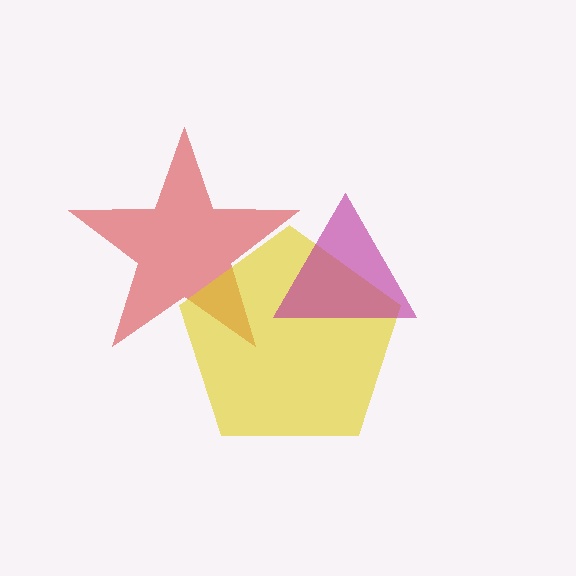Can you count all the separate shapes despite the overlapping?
Yes, there are 3 separate shapes.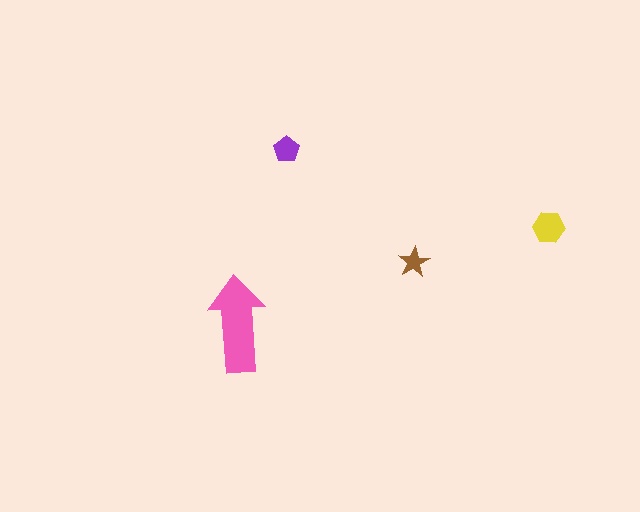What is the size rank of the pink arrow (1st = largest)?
1st.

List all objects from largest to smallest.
The pink arrow, the yellow hexagon, the purple pentagon, the brown star.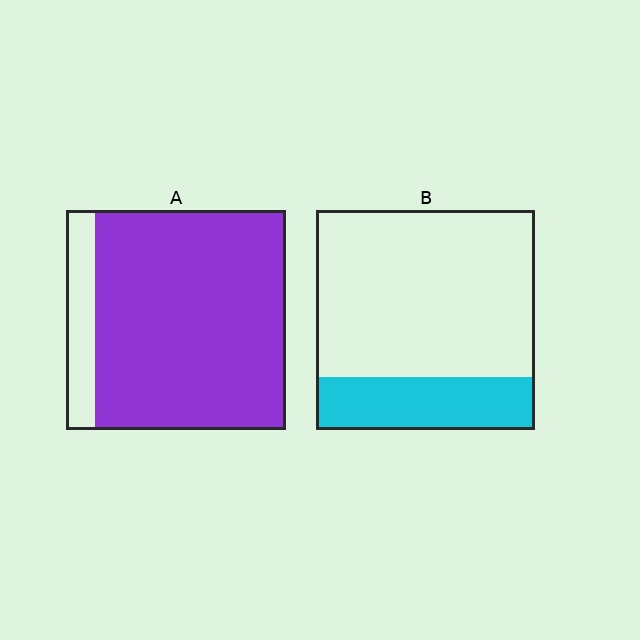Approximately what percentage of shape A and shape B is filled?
A is approximately 85% and B is approximately 25%.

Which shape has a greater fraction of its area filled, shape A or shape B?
Shape A.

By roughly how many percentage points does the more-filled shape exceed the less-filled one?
By roughly 65 percentage points (A over B).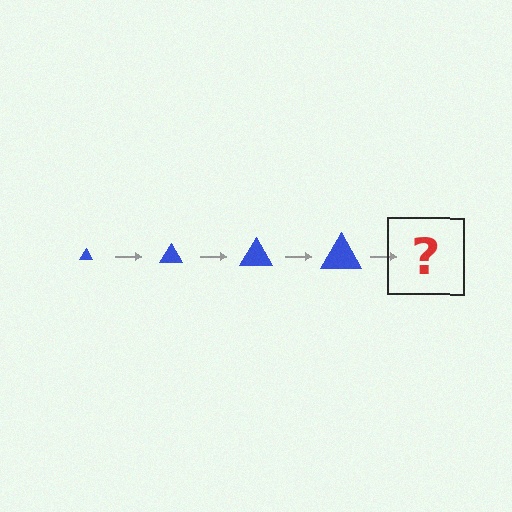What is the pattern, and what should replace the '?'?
The pattern is that the triangle gets progressively larger each step. The '?' should be a blue triangle, larger than the previous one.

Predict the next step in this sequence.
The next step is a blue triangle, larger than the previous one.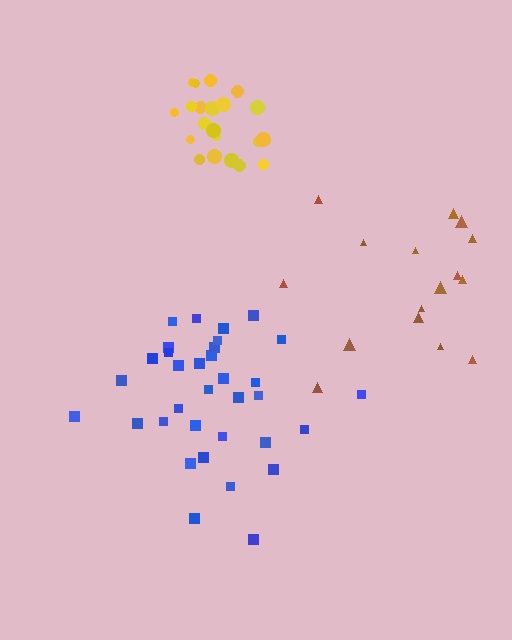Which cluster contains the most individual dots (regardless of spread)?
Blue (34).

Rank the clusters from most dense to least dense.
yellow, blue, brown.